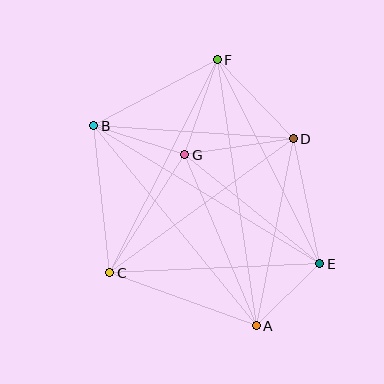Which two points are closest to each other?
Points A and E are closest to each other.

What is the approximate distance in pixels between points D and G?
The distance between D and G is approximately 110 pixels.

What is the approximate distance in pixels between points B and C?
The distance between B and C is approximately 148 pixels.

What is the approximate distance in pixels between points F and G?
The distance between F and G is approximately 100 pixels.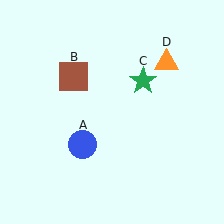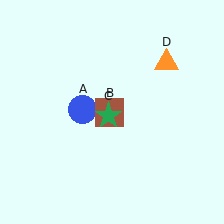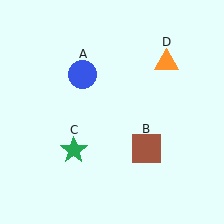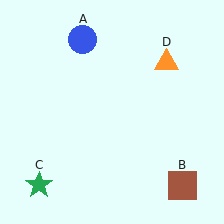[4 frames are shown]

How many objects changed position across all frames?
3 objects changed position: blue circle (object A), brown square (object B), green star (object C).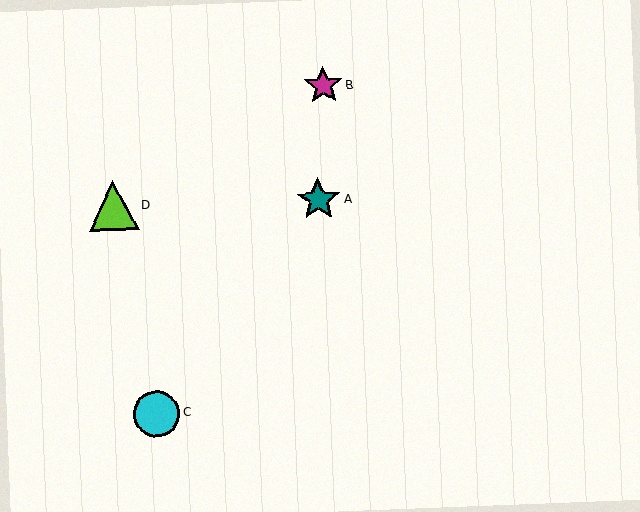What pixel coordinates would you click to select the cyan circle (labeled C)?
Click at (157, 414) to select the cyan circle C.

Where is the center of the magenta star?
The center of the magenta star is at (323, 86).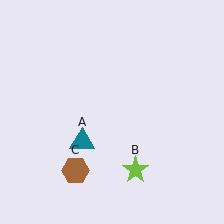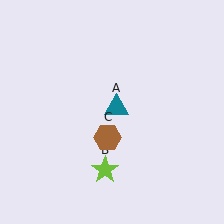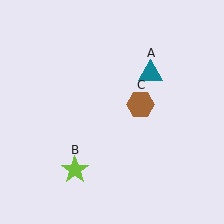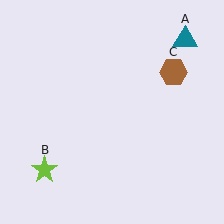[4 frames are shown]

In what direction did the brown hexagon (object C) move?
The brown hexagon (object C) moved up and to the right.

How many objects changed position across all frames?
3 objects changed position: teal triangle (object A), lime star (object B), brown hexagon (object C).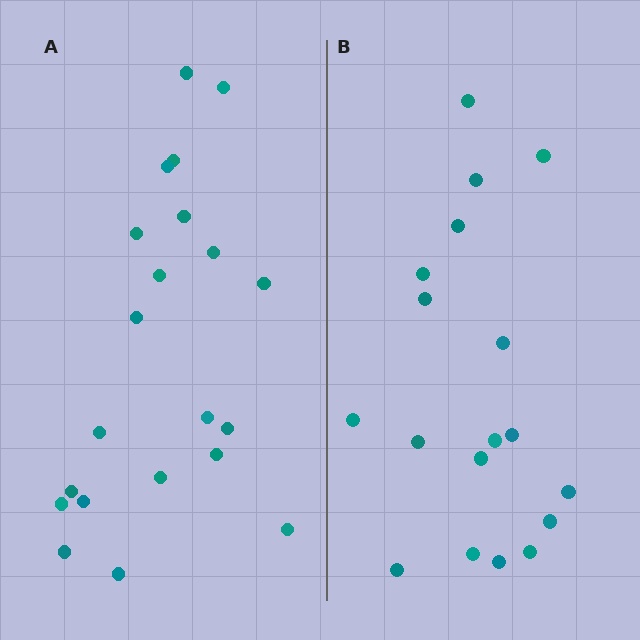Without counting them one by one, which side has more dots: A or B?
Region A (the left region) has more dots.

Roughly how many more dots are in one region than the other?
Region A has just a few more — roughly 2 or 3 more dots than region B.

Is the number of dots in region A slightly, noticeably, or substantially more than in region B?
Region A has only slightly more — the two regions are fairly close. The ratio is roughly 1.2 to 1.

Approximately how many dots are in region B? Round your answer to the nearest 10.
About 20 dots. (The exact count is 18, which rounds to 20.)